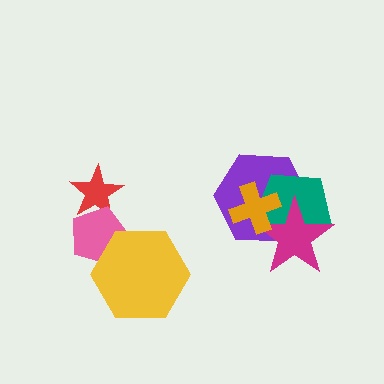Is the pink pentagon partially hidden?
Yes, it is partially covered by another shape.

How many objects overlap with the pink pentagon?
2 objects overlap with the pink pentagon.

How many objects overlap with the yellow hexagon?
1 object overlaps with the yellow hexagon.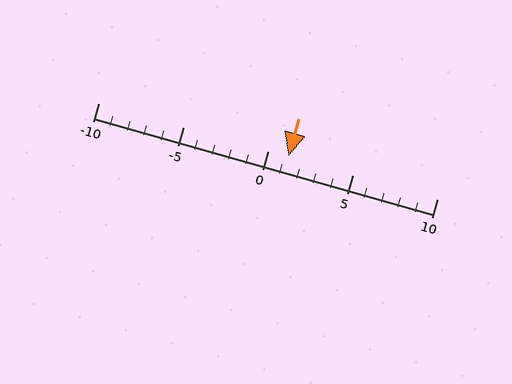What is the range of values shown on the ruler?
The ruler shows values from -10 to 10.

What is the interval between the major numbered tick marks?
The major tick marks are spaced 5 units apart.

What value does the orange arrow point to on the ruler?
The orange arrow points to approximately 1.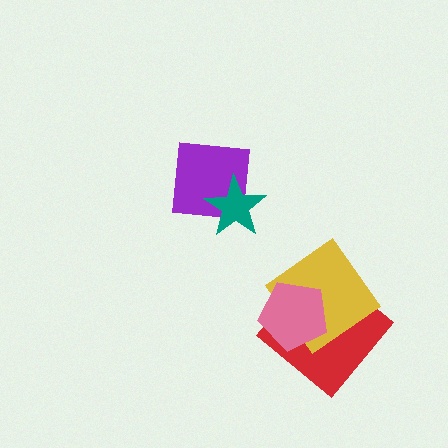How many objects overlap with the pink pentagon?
2 objects overlap with the pink pentagon.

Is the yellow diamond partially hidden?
Yes, it is partially covered by another shape.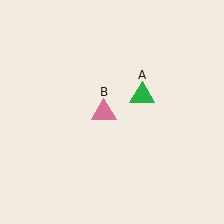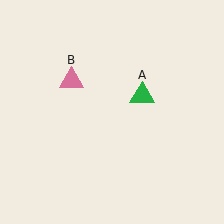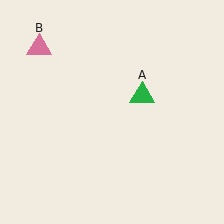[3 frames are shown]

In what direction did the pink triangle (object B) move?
The pink triangle (object B) moved up and to the left.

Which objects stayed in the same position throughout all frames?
Green triangle (object A) remained stationary.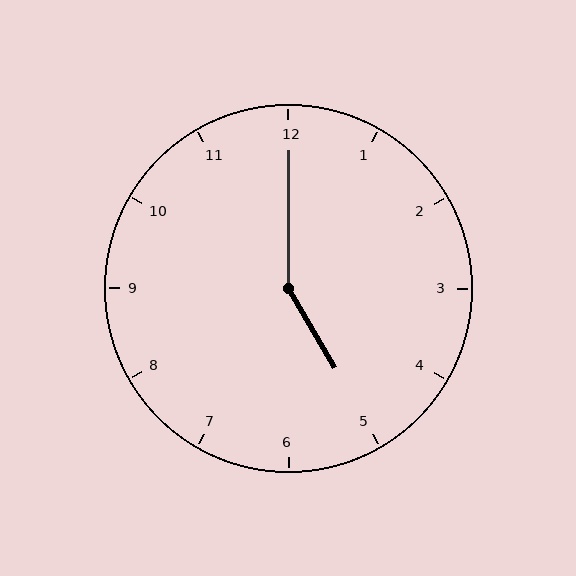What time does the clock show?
5:00.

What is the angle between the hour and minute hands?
Approximately 150 degrees.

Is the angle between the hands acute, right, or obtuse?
It is obtuse.